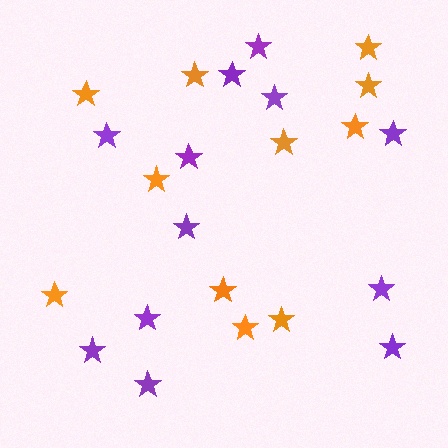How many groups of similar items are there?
There are 2 groups: one group of purple stars (12) and one group of orange stars (11).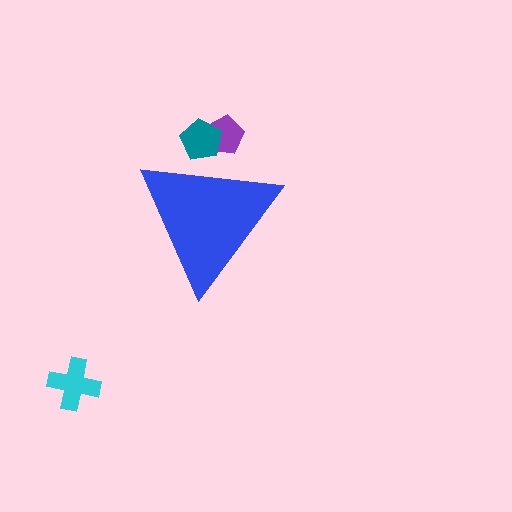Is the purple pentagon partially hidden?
Yes, the purple pentagon is partially hidden behind the blue triangle.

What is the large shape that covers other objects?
A blue triangle.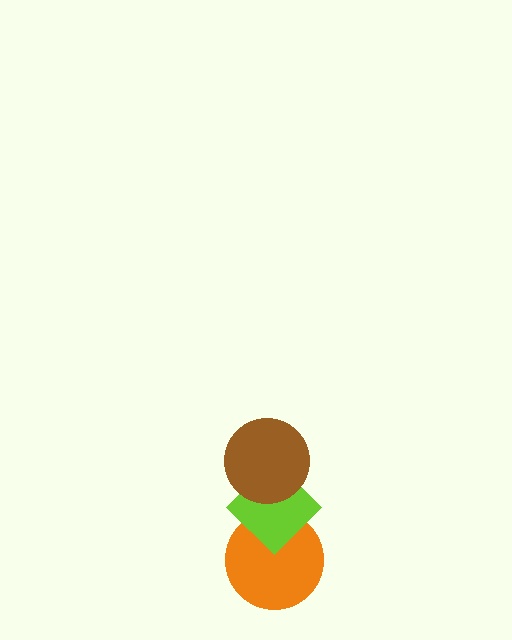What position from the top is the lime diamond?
The lime diamond is 2nd from the top.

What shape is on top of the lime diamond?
The brown circle is on top of the lime diamond.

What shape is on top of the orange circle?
The lime diamond is on top of the orange circle.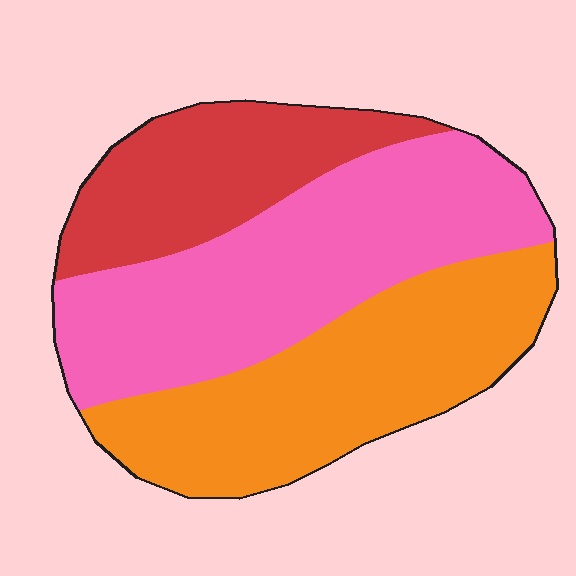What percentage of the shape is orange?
Orange takes up about three eighths (3/8) of the shape.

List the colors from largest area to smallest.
From largest to smallest: pink, orange, red.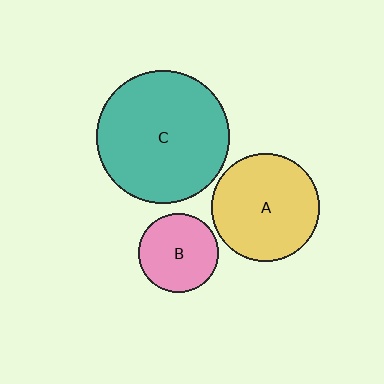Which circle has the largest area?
Circle C (teal).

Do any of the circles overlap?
No, none of the circles overlap.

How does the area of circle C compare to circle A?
Approximately 1.5 times.